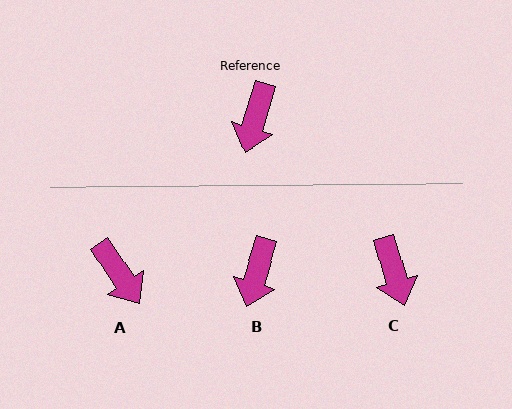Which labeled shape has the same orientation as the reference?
B.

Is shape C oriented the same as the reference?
No, it is off by about 33 degrees.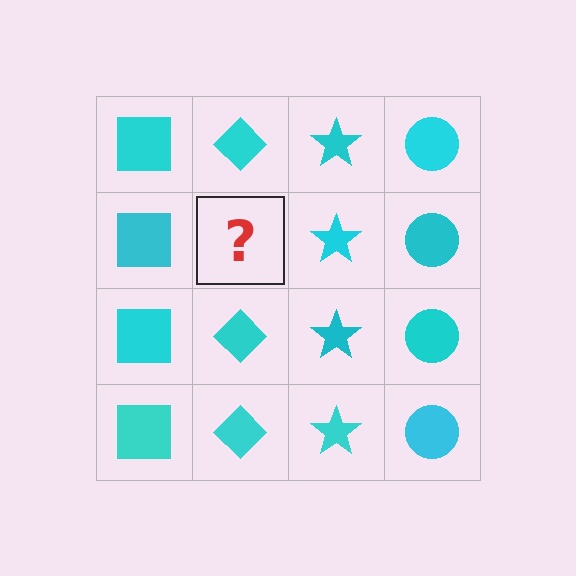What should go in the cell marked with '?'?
The missing cell should contain a cyan diamond.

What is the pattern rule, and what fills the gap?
The rule is that each column has a consistent shape. The gap should be filled with a cyan diamond.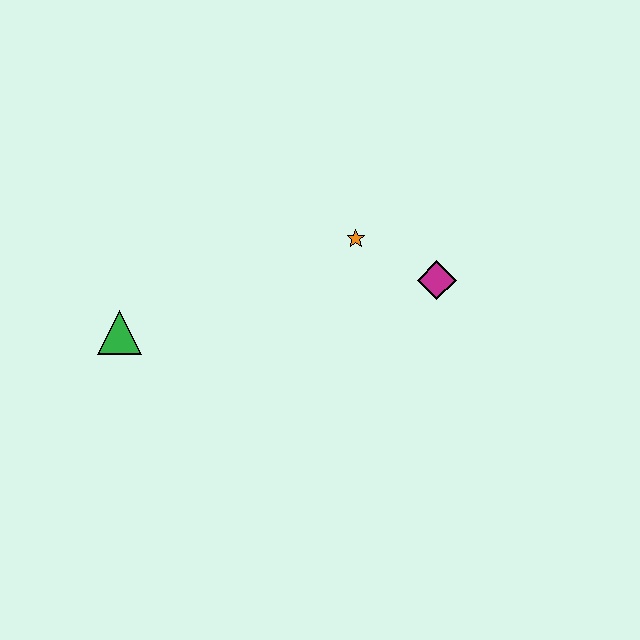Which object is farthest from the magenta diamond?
The green triangle is farthest from the magenta diamond.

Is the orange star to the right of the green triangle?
Yes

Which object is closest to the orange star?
The magenta diamond is closest to the orange star.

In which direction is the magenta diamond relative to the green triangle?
The magenta diamond is to the right of the green triangle.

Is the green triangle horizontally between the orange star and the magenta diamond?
No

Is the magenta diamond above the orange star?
No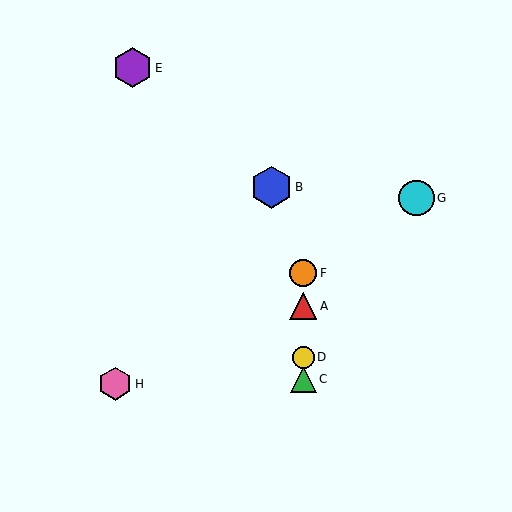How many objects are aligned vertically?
4 objects (A, C, D, F) are aligned vertically.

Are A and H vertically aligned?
No, A is at x≈303 and H is at x≈115.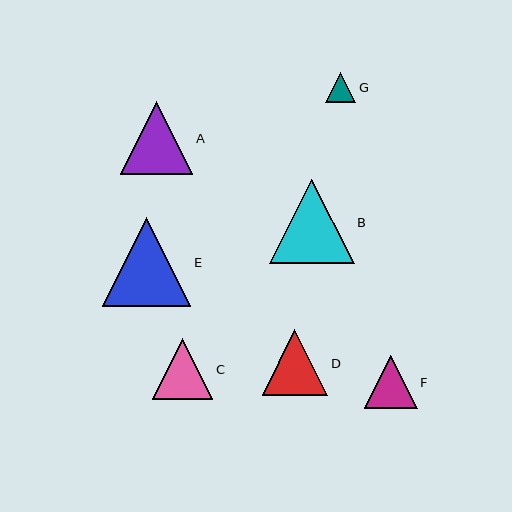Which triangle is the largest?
Triangle E is the largest with a size of approximately 89 pixels.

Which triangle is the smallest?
Triangle G is the smallest with a size of approximately 30 pixels.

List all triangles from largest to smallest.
From largest to smallest: E, B, A, D, C, F, G.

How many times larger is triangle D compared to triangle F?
Triangle D is approximately 1.2 times the size of triangle F.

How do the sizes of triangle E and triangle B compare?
Triangle E and triangle B are approximately the same size.